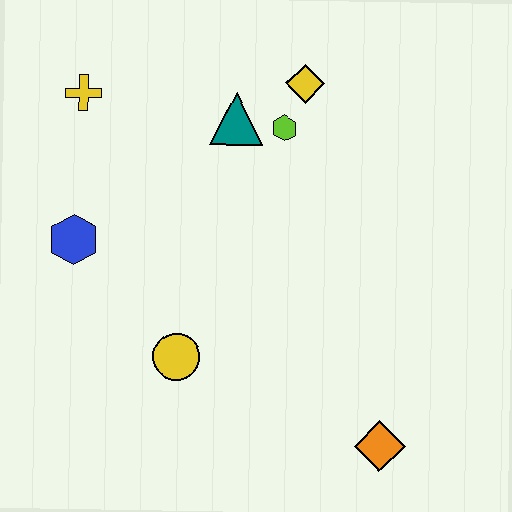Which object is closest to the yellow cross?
The blue hexagon is closest to the yellow cross.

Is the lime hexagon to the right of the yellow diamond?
No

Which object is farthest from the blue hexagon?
The orange diamond is farthest from the blue hexagon.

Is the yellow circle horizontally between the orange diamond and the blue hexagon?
Yes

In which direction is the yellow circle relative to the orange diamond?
The yellow circle is to the left of the orange diamond.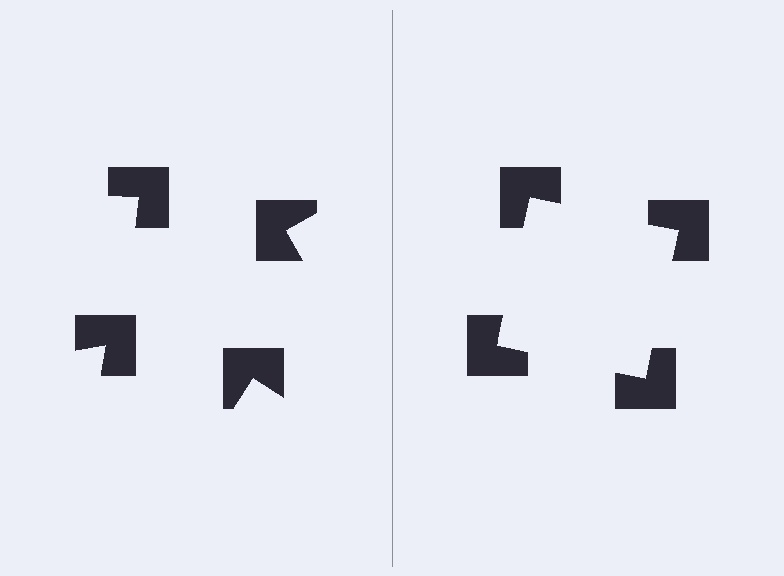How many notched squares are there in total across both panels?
8 — 4 on each side.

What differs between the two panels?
The notched squares are positioned identically on both sides; only the wedge orientations differ. On the right they align to a square; on the left they are misaligned.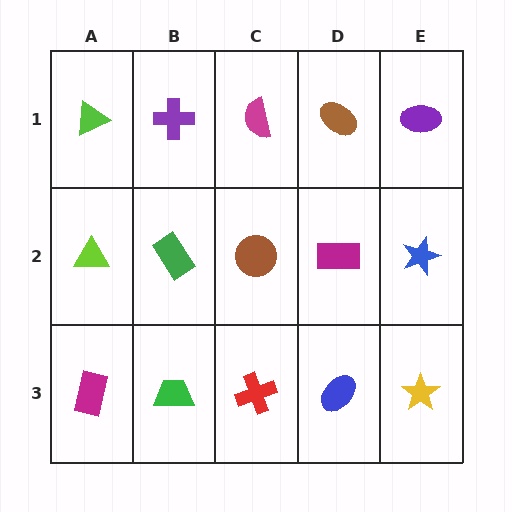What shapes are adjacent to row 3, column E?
A blue star (row 2, column E), a blue ellipse (row 3, column D).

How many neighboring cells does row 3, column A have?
2.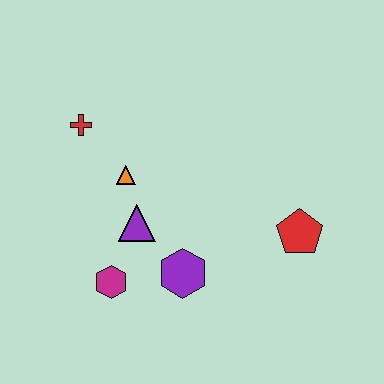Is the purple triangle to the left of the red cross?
No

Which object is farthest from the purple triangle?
The red pentagon is farthest from the purple triangle.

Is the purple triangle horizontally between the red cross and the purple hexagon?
Yes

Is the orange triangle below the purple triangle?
No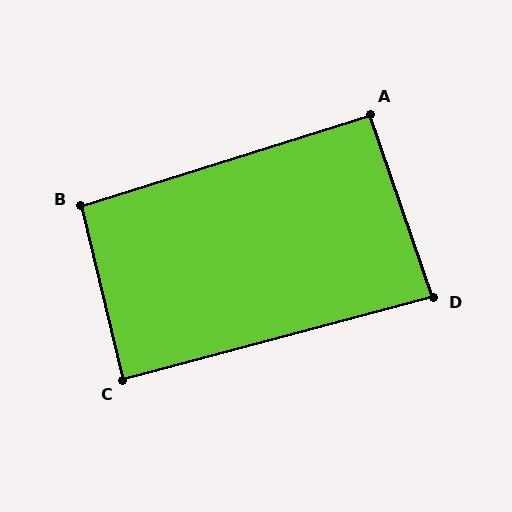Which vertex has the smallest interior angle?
D, at approximately 86 degrees.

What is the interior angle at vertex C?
Approximately 89 degrees (approximately right).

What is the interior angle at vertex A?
Approximately 91 degrees (approximately right).